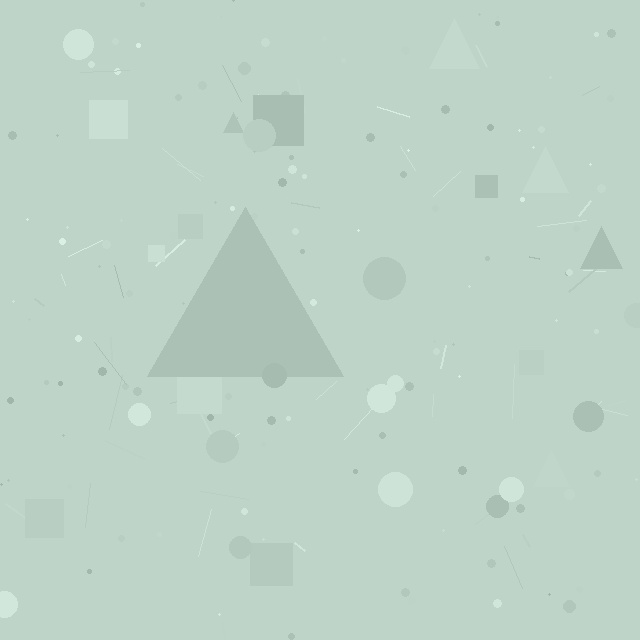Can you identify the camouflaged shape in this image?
The camouflaged shape is a triangle.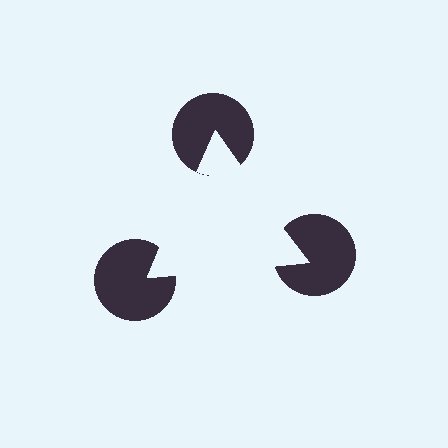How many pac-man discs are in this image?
There are 3 — one at each vertex of the illusory triangle.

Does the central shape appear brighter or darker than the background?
It typically appears slightly brighter than the background, even though no actual brightness change is drawn.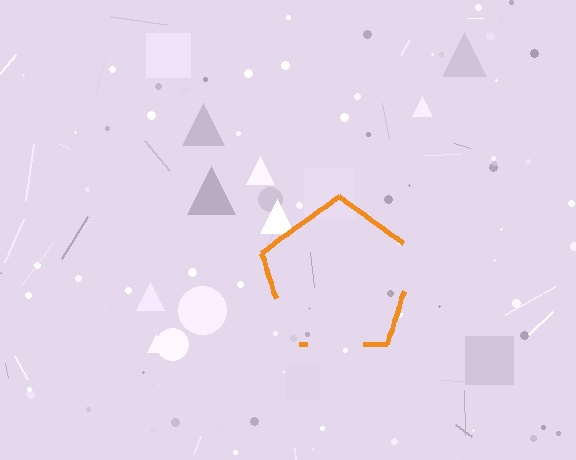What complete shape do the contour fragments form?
The contour fragments form a pentagon.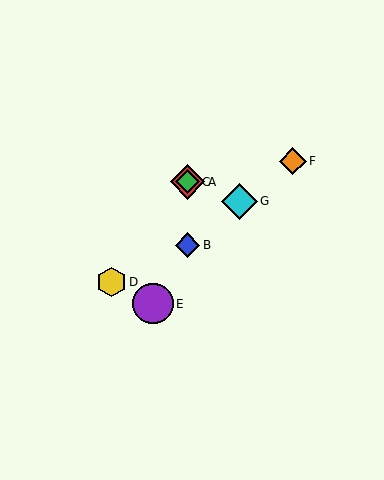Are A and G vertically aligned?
No, A is at x≈187 and G is at x≈239.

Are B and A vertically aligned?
Yes, both are at x≈187.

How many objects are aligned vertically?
3 objects (A, B, C) are aligned vertically.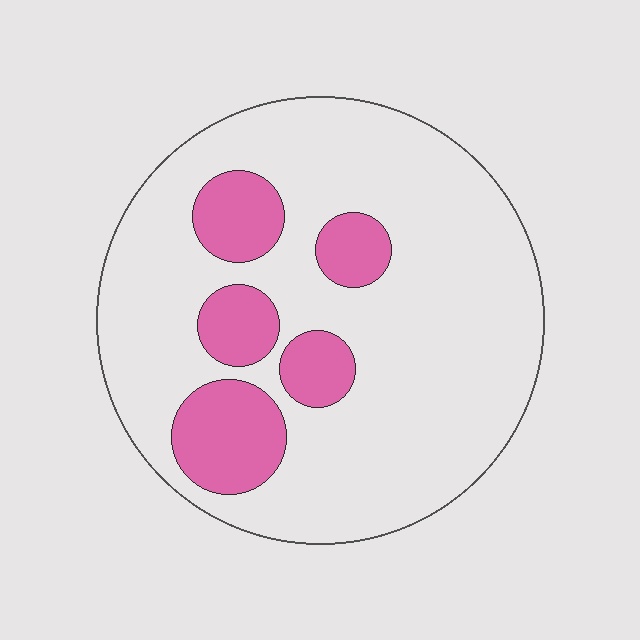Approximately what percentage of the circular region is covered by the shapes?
Approximately 20%.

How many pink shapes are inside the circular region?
5.